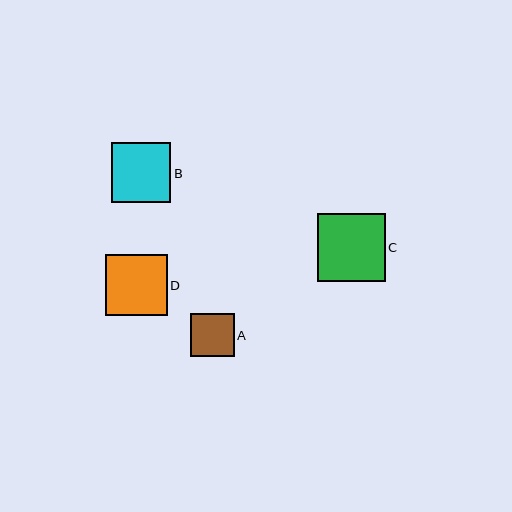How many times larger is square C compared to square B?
Square C is approximately 1.1 times the size of square B.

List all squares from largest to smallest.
From largest to smallest: C, D, B, A.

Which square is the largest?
Square C is the largest with a size of approximately 68 pixels.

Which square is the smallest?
Square A is the smallest with a size of approximately 44 pixels.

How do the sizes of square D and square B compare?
Square D and square B are approximately the same size.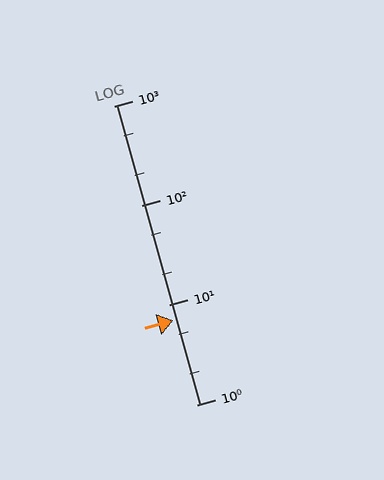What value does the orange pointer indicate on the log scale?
The pointer indicates approximately 7.1.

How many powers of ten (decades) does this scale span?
The scale spans 3 decades, from 1 to 1000.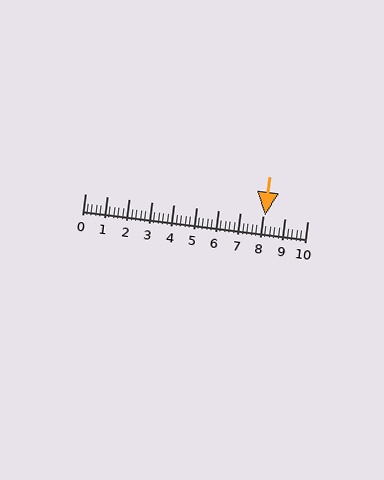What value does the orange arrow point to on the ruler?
The orange arrow points to approximately 8.1.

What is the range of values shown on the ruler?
The ruler shows values from 0 to 10.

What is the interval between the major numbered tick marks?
The major tick marks are spaced 1 units apart.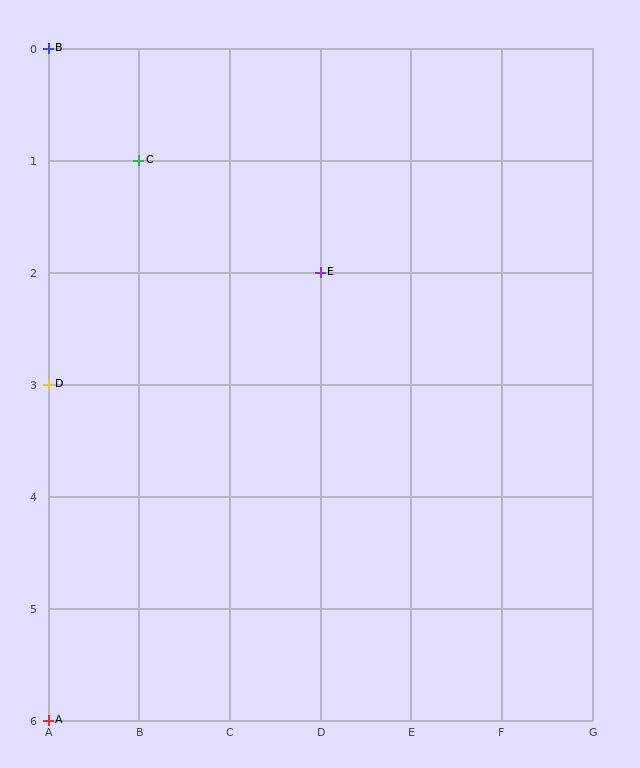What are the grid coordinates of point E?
Point E is at grid coordinates (D, 2).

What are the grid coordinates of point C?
Point C is at grid coordinates (B, 1).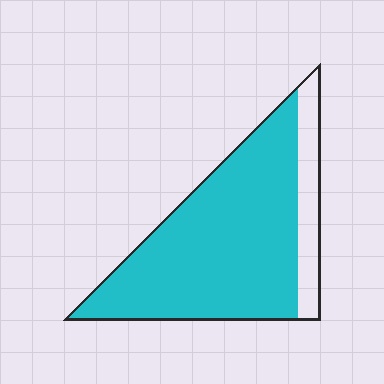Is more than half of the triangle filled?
Yes.